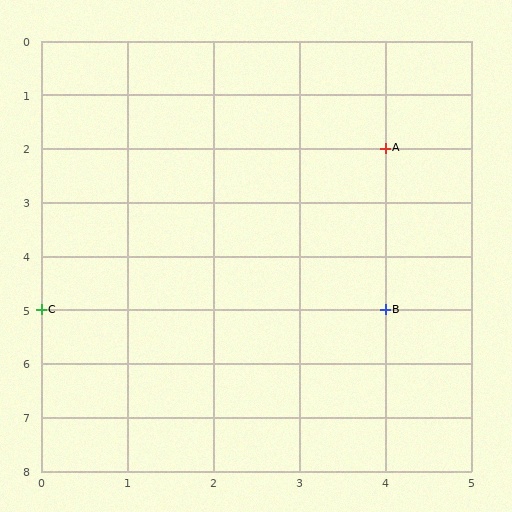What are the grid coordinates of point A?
Point A is at grid coordinates (4, 2).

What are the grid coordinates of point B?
Point B is at grid coordinates (4, 5).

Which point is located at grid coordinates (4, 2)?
Point A is at (4, 2).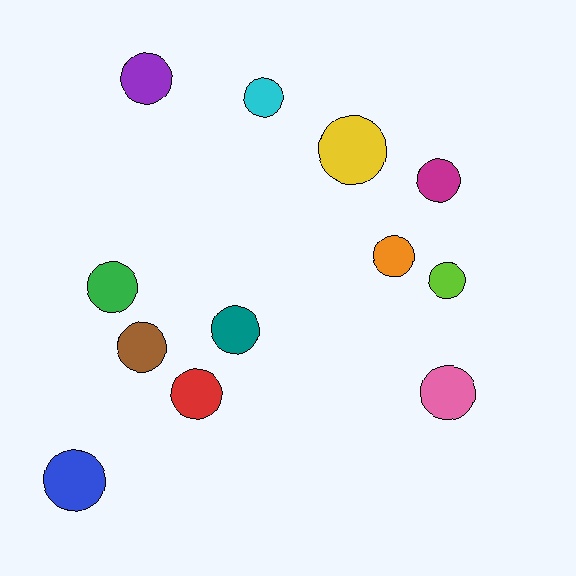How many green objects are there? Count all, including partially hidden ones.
There is 1 green object.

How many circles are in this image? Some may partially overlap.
There are 12 circles.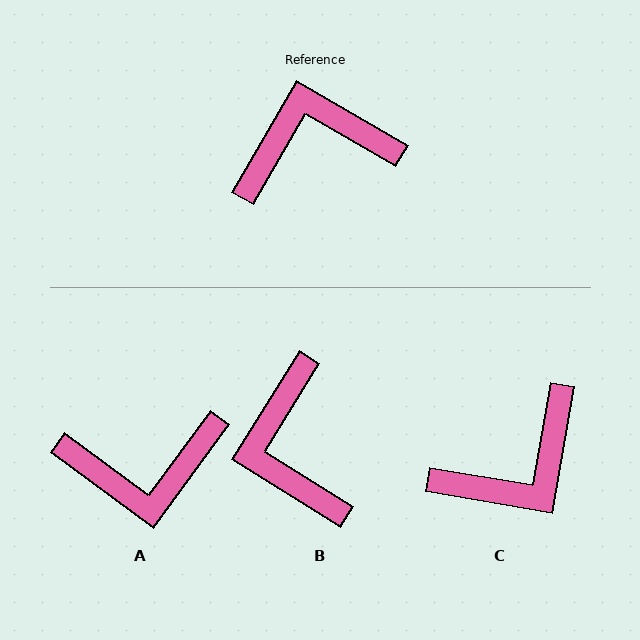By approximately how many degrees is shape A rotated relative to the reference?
Approximately 174 degrees counter-clockwise.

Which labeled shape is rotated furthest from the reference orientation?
A, about 174 degrees away.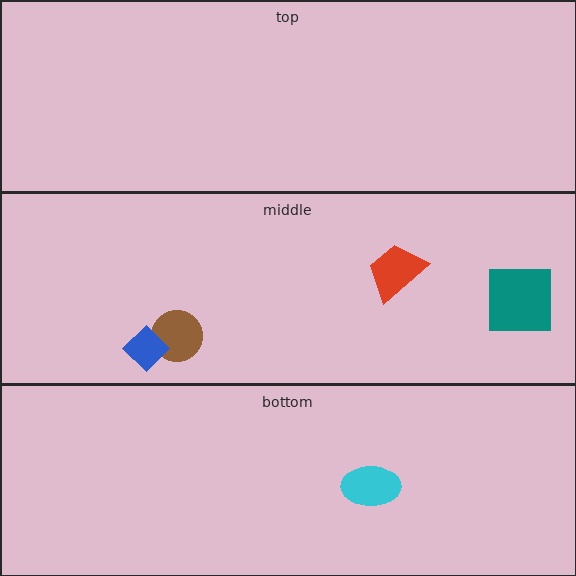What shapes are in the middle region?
The brown circle, the teal square, the red trapezoid, the blue diamond.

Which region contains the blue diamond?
The middle region.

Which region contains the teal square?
The middle region.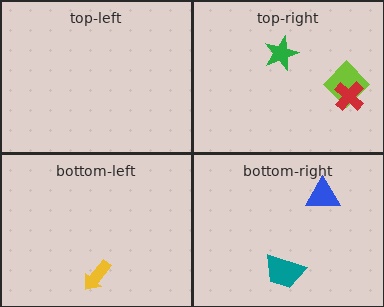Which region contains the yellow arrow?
The bottom-left region.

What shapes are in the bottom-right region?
The teal trapezoid, the blue triangle.